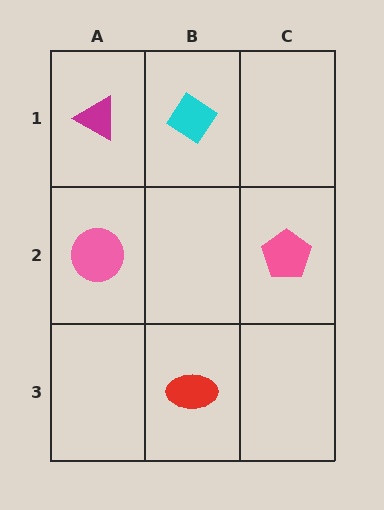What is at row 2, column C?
A pink pentagon.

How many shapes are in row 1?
2 shapes.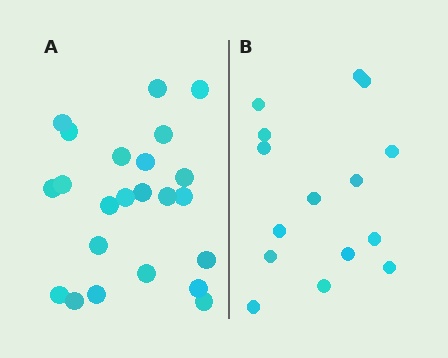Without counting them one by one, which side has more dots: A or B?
Region A (the left region) has more dots.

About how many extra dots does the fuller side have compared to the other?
Region A has roughly 8 or so more dots than region B.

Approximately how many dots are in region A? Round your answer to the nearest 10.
About 20 dots. (The exact count is 23, which rounds to 20.)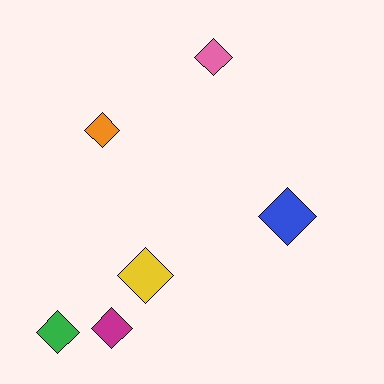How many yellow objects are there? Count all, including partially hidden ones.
There is 1 yellow object.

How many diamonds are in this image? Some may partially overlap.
There are 6 diamonds.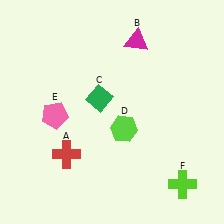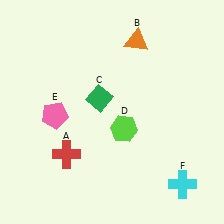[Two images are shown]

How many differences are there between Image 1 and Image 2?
There are 2 differences between the two images.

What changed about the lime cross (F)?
In Image 1, F is lime. In Image 2, it changed to cyan.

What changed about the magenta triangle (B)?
In Image 1, B is magenta. In Image 2, it changed to orange.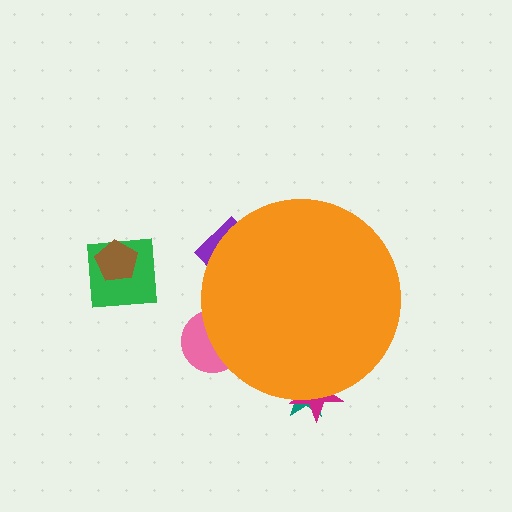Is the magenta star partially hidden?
Yes, the magenta star is partially hidden behind the orange circle.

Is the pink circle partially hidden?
Yes, the pink circle is partially hidden behind the orange circle.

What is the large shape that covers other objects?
An orange circle.